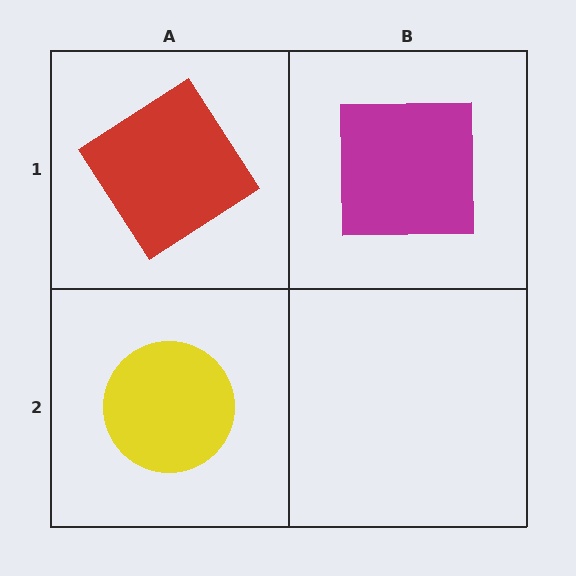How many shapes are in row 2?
1 shape.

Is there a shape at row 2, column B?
No, that cell is empty.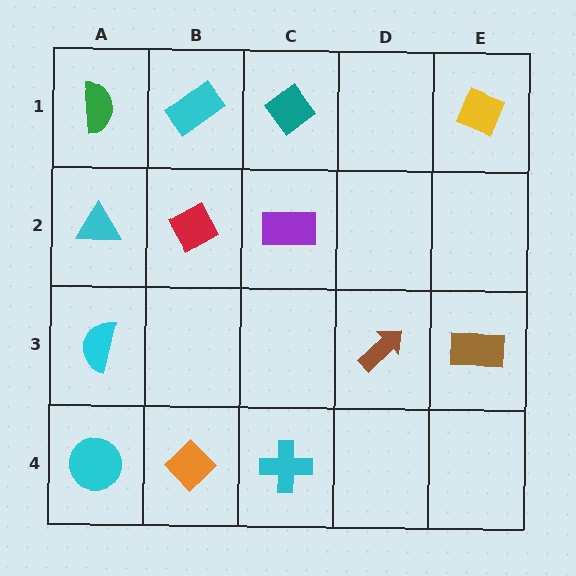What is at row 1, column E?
A yellow diamond.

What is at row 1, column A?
A green semicircle.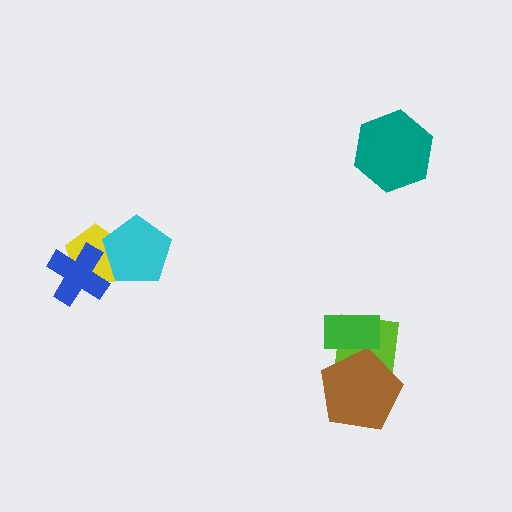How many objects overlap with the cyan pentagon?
1 object overlaps with the cyan pentagon.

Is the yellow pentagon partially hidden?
Yes, it is partially covered by another shape.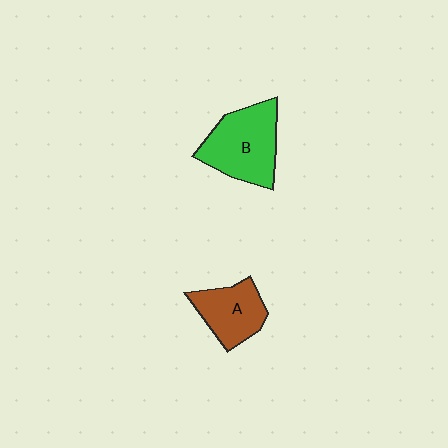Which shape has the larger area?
Shape B (green).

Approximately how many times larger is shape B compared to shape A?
Approximately 1.4 times.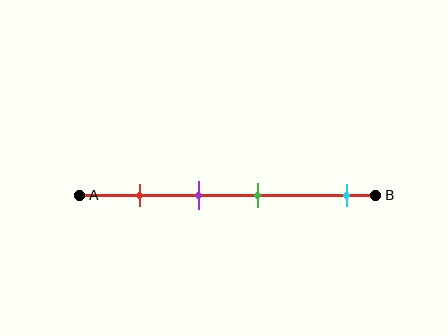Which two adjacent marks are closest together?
The purple and green marks are the closest adjacent pair.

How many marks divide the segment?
There are 4 marks dividing the segment.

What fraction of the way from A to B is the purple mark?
The purple mark is approximately 40% (0.4) of the way from A to B.